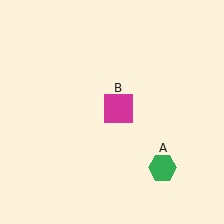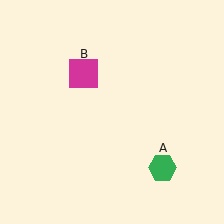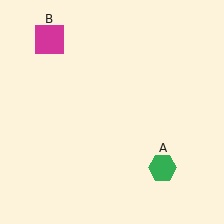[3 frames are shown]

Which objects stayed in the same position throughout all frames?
Green hexagon (object A) remained stationary.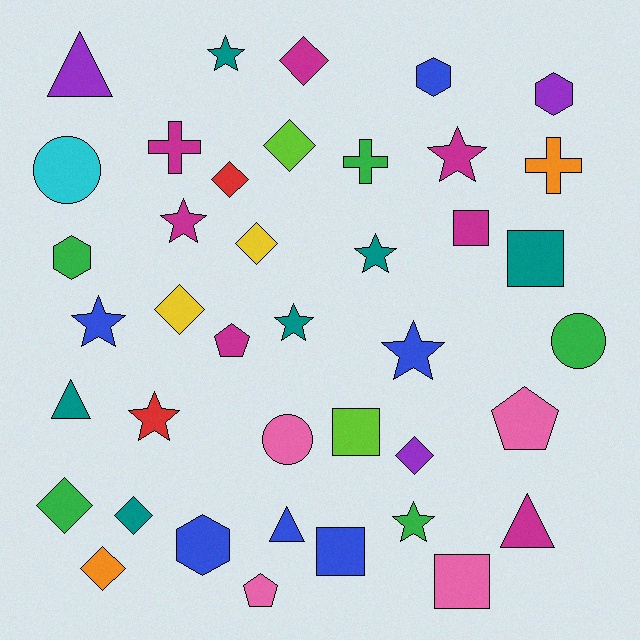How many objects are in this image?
There are 40 objects.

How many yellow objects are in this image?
There are 2 yellow objects.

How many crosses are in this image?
There are 3 crosses.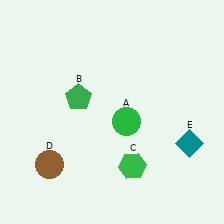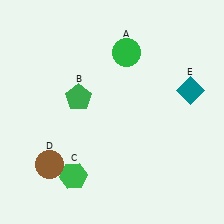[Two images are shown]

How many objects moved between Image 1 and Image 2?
3 objects moved between the two images.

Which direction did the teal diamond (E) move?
The teal diamond (E) moved up.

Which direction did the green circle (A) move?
The green circle (A) moved up.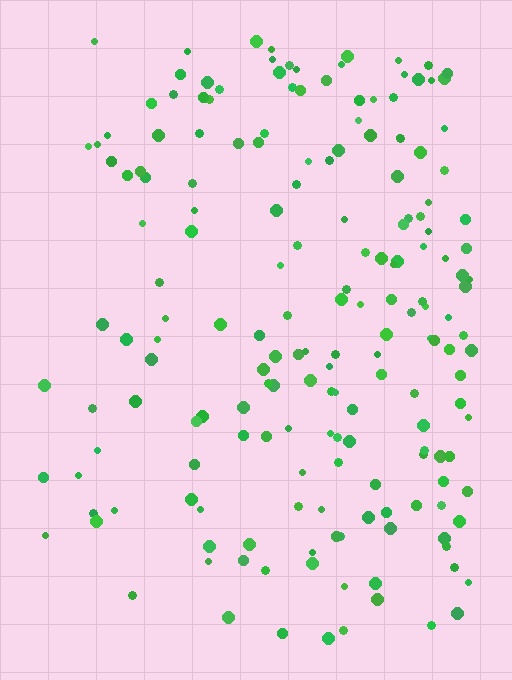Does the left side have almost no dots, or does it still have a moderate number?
Still a moderate number, just noticeably fewer than the right.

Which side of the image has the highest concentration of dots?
The right.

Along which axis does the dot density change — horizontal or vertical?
Horizontal.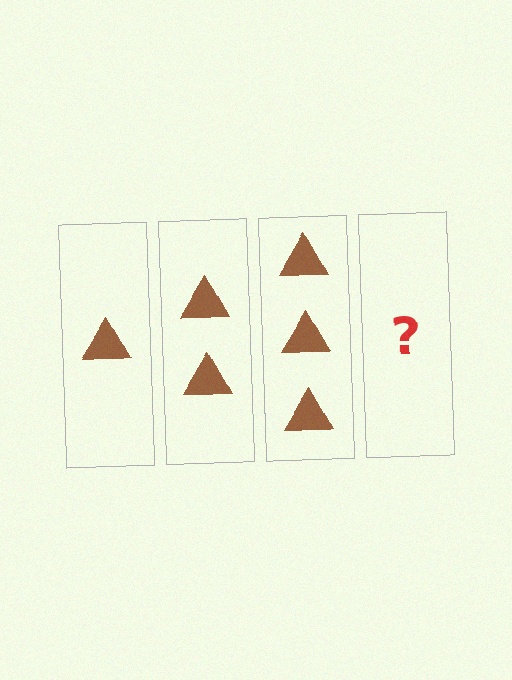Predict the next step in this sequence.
The next step is 4 triangles.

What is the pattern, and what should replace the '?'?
The pattern is that each step adds one more triangle. The '?' should be 4 triangles.